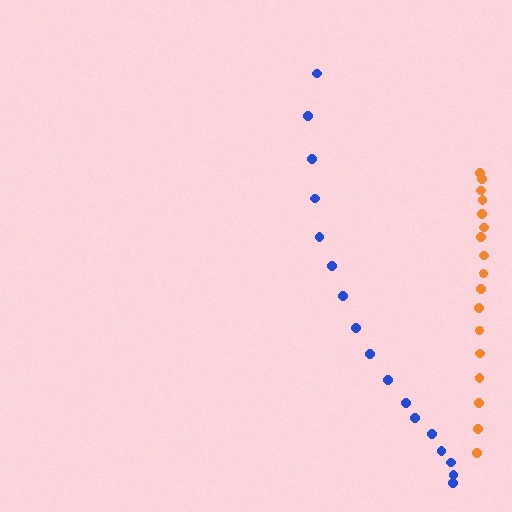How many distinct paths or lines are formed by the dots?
There are 2 distinct paths.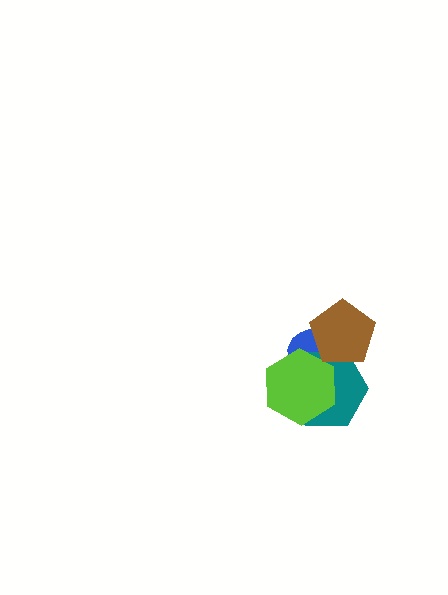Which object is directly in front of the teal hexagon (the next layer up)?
The lime hexagon is directly in front of the teal hexagon.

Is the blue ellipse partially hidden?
Yes, it is partially covered by another shape.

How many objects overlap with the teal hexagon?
3 objects overlap with the teal hexagon.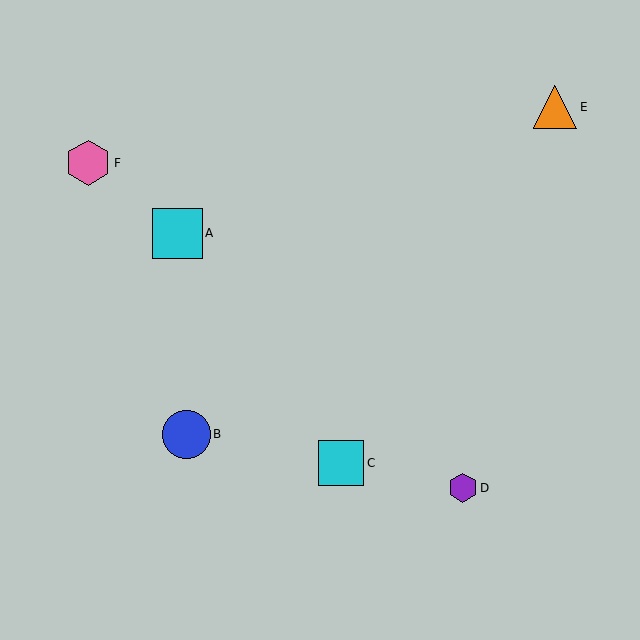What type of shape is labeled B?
Shape B is a blue circle.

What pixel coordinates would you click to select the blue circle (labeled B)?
Click at (186, 434) to select the blue circle B.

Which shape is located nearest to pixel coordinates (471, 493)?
The purple hexagon (labeled D) at (463, 488) is nearest to that location.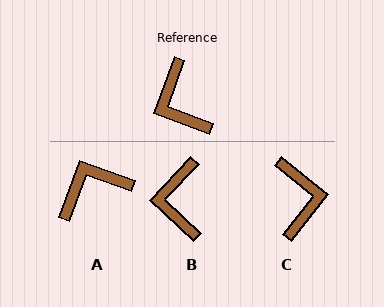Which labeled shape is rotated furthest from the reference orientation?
C, about 161 degrees away.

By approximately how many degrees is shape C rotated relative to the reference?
Approximately 161 degrees counter-clockwise.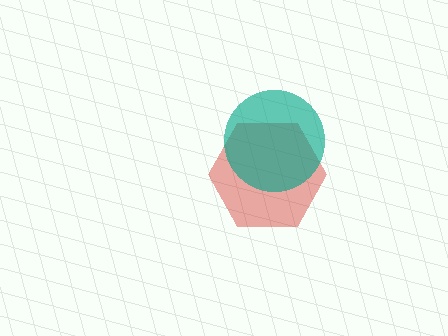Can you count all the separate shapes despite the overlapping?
Yes, there are 2 separate shapes.